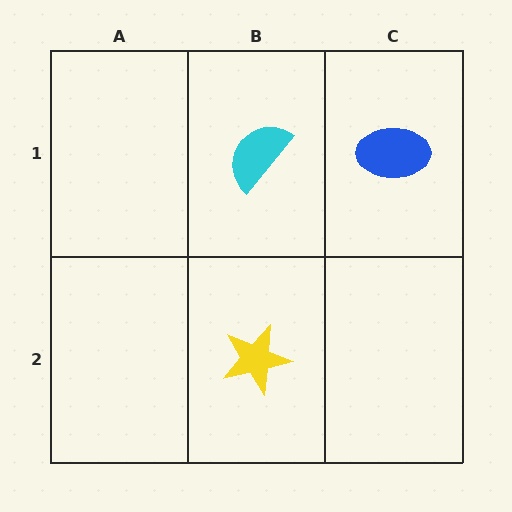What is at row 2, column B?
A yellow star.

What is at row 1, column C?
A blue ellipse.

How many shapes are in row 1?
2 shapes.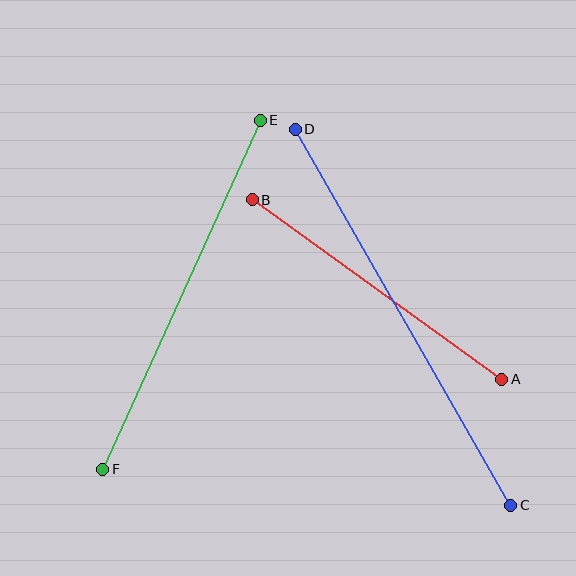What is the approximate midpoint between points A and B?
The midpoint is at approximately (377, 290) pixels.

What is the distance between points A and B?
The distance is approximately 307 pixels.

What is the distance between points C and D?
The distance is approximately 433 pixels.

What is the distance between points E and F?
The distance is approximately 383 pixels.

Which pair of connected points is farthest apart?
Points C and D are farthest apart.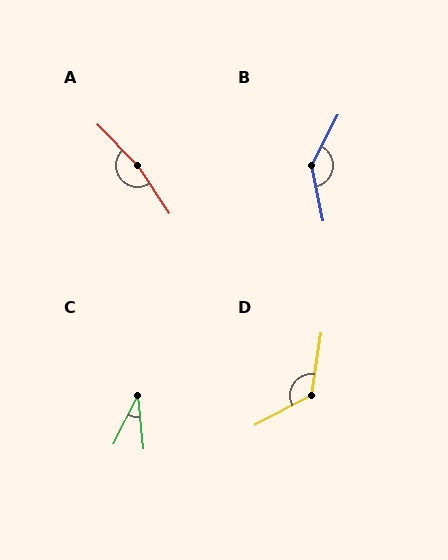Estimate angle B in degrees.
Approximately 141 degrees.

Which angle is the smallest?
C, at approximately 33 degrees.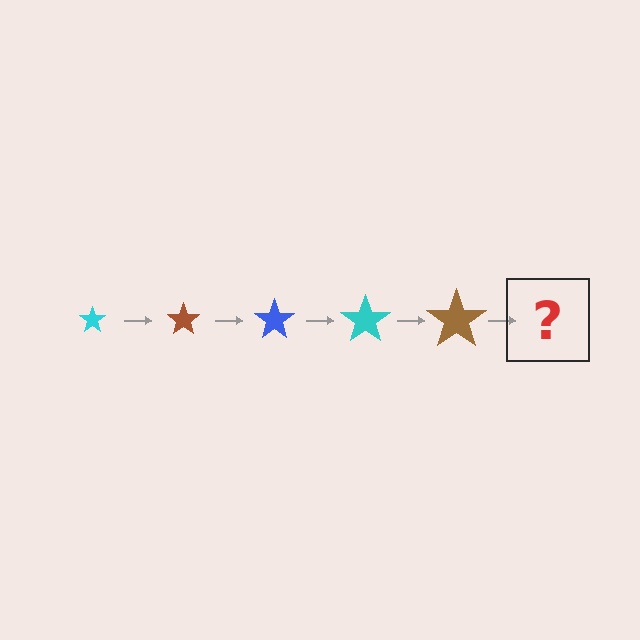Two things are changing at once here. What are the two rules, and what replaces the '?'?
The two rules are that the star grows larger each step and the color cycles through cyan, brown, and blue. The '?' should be a blue star, larger than the previous one.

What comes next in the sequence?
The next element should be a blue star, larger than the previous one.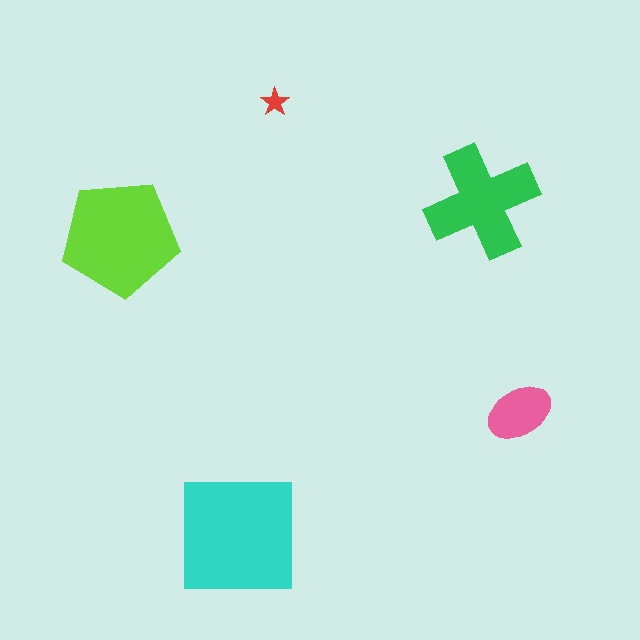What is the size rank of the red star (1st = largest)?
5th.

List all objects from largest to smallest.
The cyan square, the lime pentagon, the green cross, the pink ellipse, the red star.